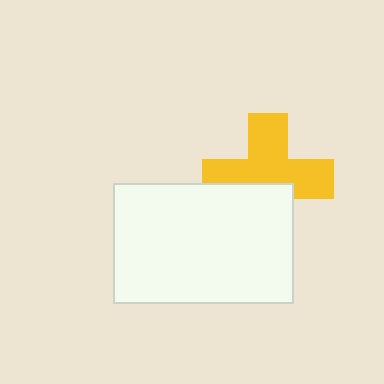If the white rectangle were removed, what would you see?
You would see the complete yellow cross.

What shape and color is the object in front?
The object in front is a white rectangle.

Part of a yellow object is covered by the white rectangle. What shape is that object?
It is a cross.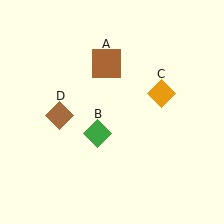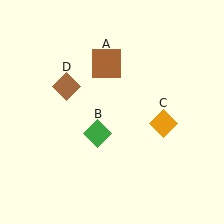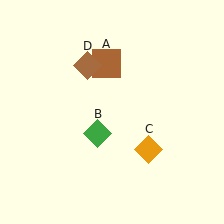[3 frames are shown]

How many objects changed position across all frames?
2 objects changed position: orange diamond (object C), brown diamond (object D).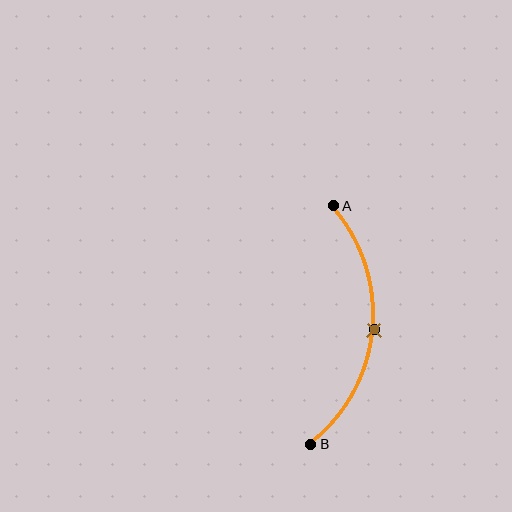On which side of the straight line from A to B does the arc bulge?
The arc bulges to the right of the straight line connecting A and B.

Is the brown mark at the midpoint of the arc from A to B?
Yes. The brown mark lies on the arc at equal arc-length from both A and B — it is the arc midpoint.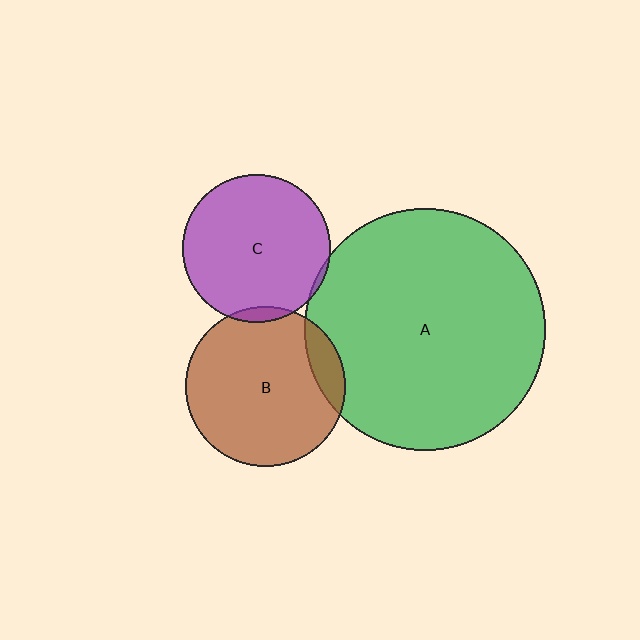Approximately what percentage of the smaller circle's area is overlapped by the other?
Approximately 5%.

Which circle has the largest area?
Circle A (green).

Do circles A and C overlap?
Yes.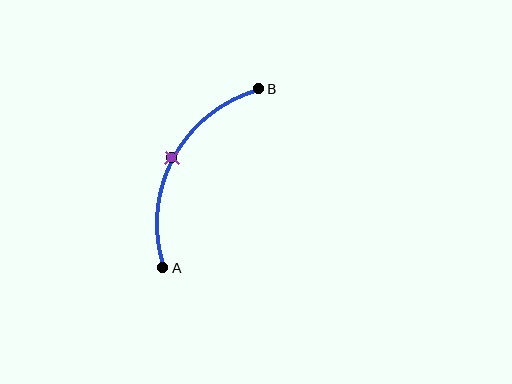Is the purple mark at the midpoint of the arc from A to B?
Yes. The purple mark lies on the arc at equal arc-length from both A and B — it is the arc midpoint.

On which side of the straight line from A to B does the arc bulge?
The arc bulges to the left of the straight line connecting A and B.